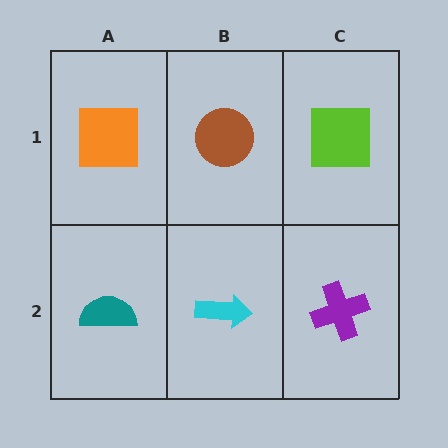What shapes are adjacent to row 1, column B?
A cyan arrow (row 2, column B), an orange square (row 1, column A), a lime square (row 1, column C).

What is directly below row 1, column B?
A cyan arrow.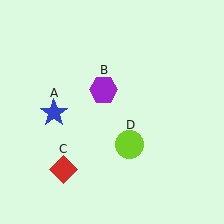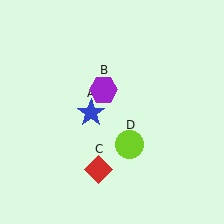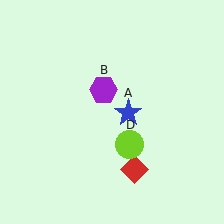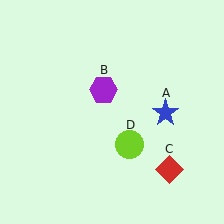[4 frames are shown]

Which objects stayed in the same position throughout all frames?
Purple hexagon (object B) and lime circle (object D) remained stationary.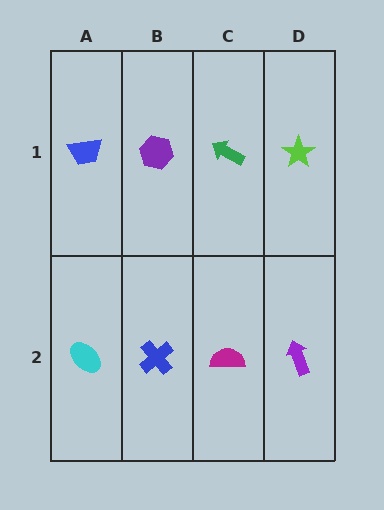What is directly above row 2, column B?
A purple hexagon.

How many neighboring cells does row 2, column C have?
3.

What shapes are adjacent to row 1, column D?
A purple arrow (row 2, column D), a green arrow (row 1, column C).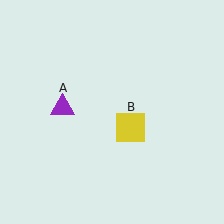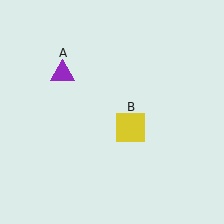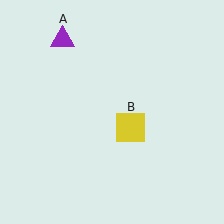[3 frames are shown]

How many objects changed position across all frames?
1 object changed position: purple triangle (object A).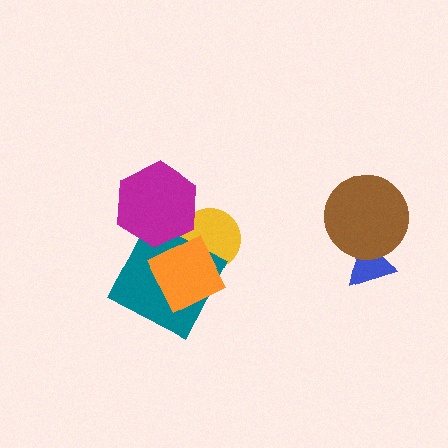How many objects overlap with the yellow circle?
3 objects overlap with the yellow circle.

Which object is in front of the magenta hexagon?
The orange diamond is in front of the magenta hexagon.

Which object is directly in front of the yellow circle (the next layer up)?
The teal square is directly in front of the yellow circle.